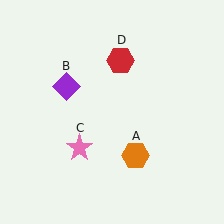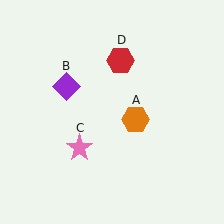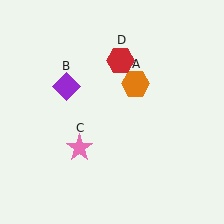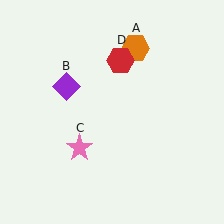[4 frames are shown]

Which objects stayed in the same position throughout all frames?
Purple diamond (object B) and pink star (object C) and red hexagon (object D) remained stationary.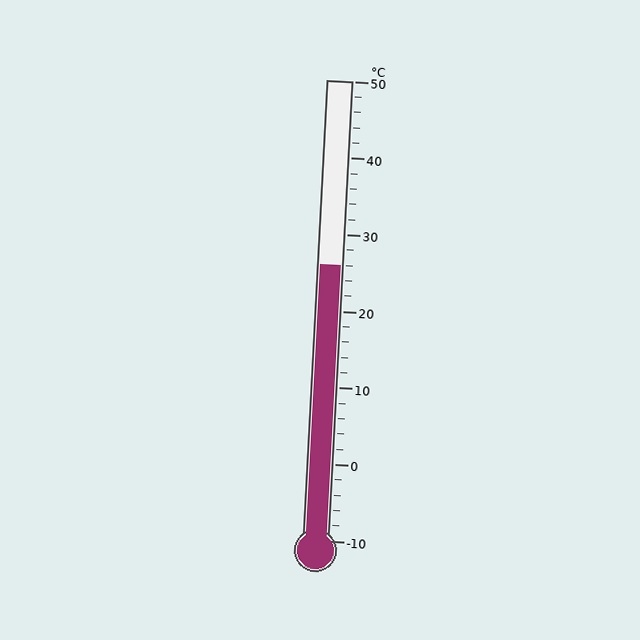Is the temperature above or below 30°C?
The temperature is below 30°C.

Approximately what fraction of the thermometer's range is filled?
The thermometer is filled to approximately 60% of its range.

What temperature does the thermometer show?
The thermometer shows approximately 26°C.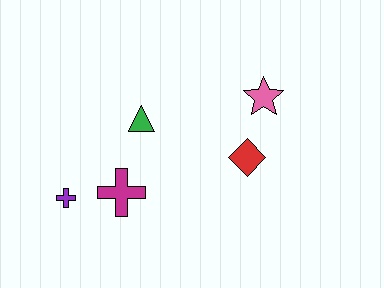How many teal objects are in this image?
There are no teal objects.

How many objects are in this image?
There are 5 objects.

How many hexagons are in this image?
There are no hexagons.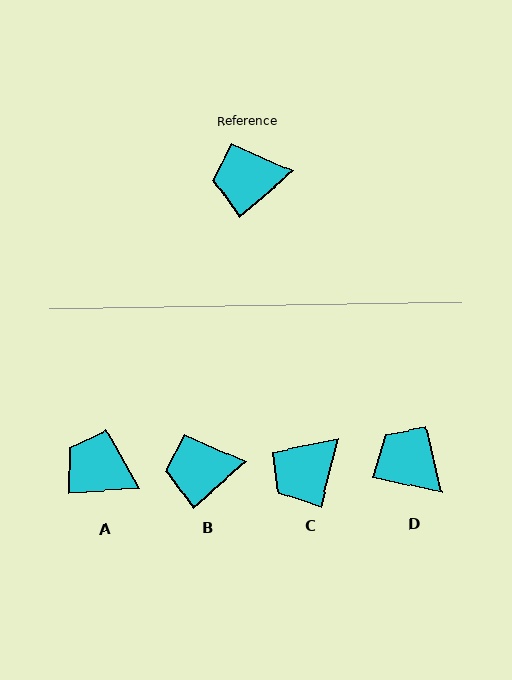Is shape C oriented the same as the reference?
No, it is off by about 35 degrees.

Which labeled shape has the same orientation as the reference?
B.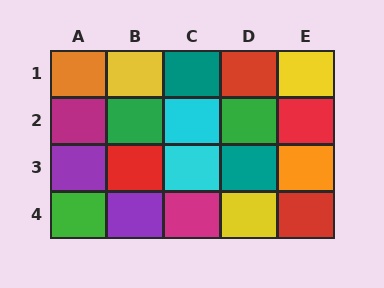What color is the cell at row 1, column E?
Yellow.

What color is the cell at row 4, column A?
Green.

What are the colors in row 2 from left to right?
Magenta, green, cyan, green, red.